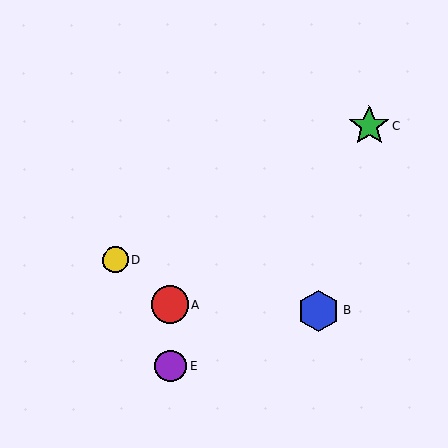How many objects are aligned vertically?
2 objects (A, E) are aligned vertically.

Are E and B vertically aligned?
No, E is at x≈170 and B is at x≈319.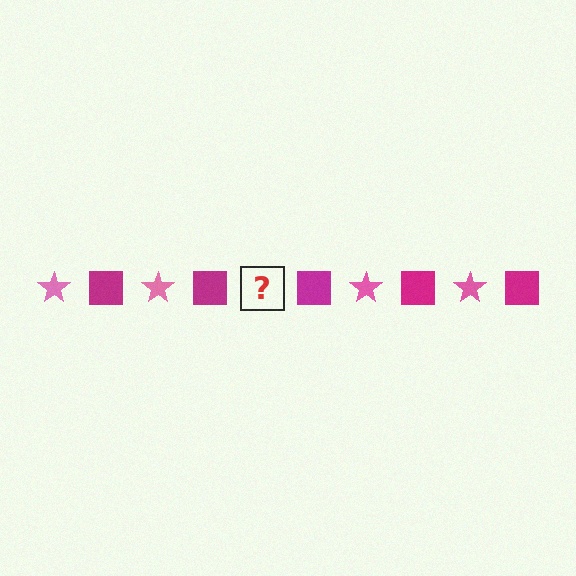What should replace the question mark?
The question mark should be replaced with a pink star.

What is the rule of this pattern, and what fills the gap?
The rule is that the pattern alternates between pink star and magenta square. The gap should be filled with a pink star.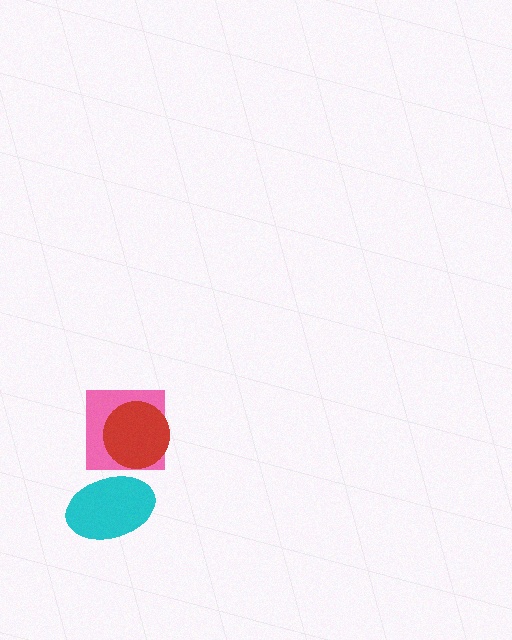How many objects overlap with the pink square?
1 object overlaps with the pink square.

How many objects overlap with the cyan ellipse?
0 objects overlap with the cyan ellipse.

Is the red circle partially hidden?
No, no other shape covers it.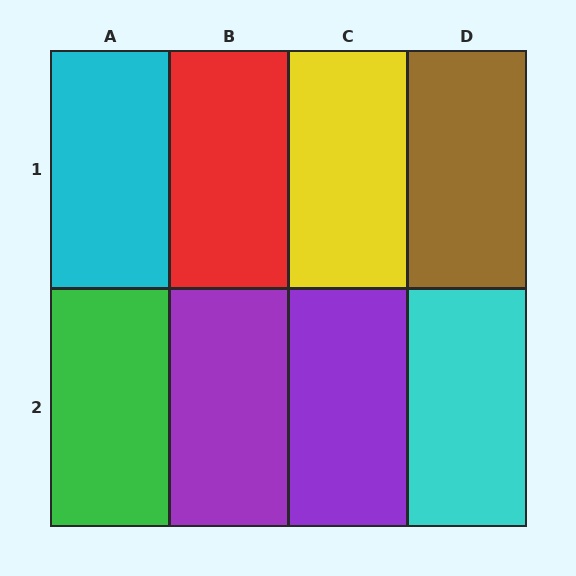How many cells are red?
1 cell is red.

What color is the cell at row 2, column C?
Purple.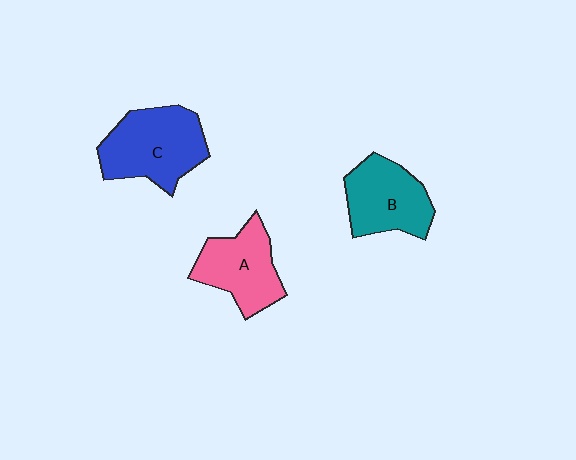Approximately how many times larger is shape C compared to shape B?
Approximately 1.2 times.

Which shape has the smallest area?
Shape A (pink).